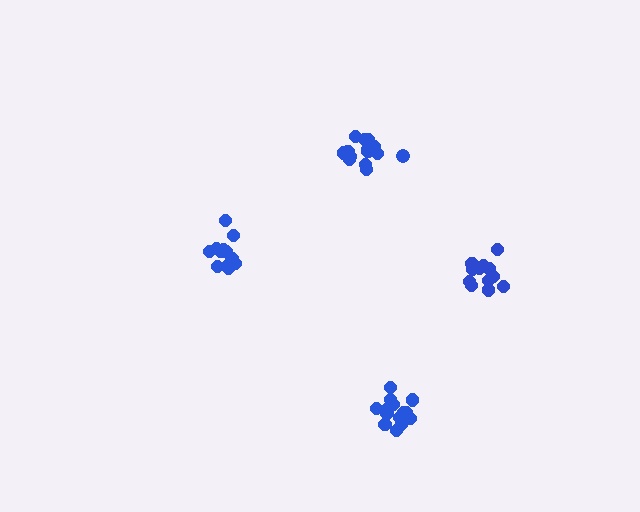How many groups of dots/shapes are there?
There are 4 groups.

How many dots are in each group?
Group 1: 13 dots, Group 2: 15 dots, Group 3: 15 dots, Group 4: 13 dots (56 total).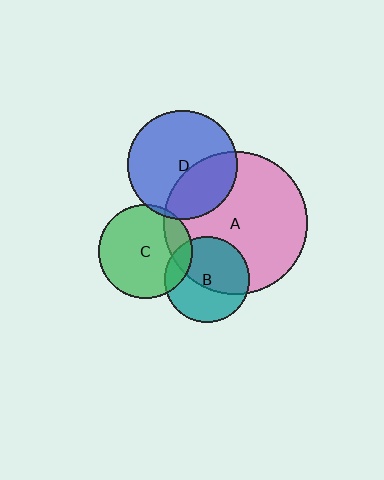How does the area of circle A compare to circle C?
Approximately 2.3 times.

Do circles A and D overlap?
Yes.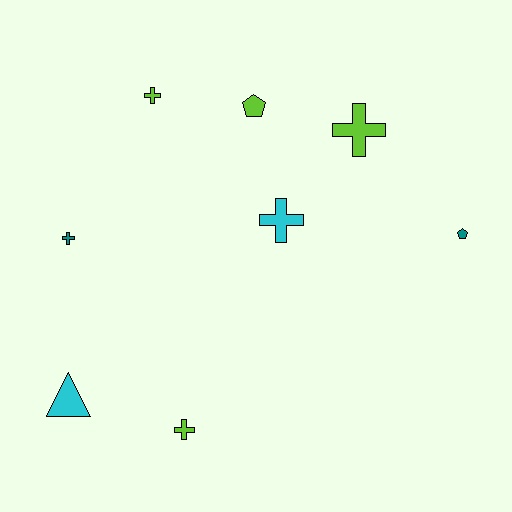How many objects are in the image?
There are 8 objects.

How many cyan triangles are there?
There is 1 cyan triangle.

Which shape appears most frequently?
Cross, with 5 objects.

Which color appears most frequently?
Lime, with 4 objects.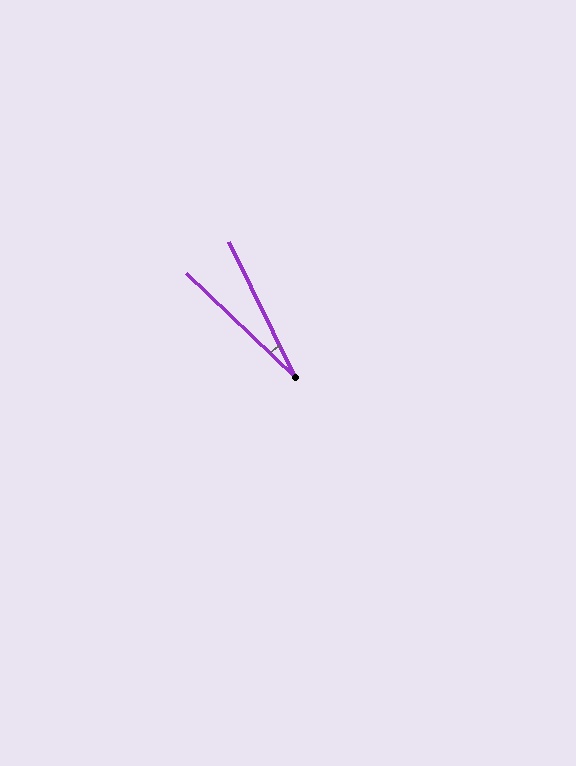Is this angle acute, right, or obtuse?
It is acute.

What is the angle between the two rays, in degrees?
Approximately 20 degrees.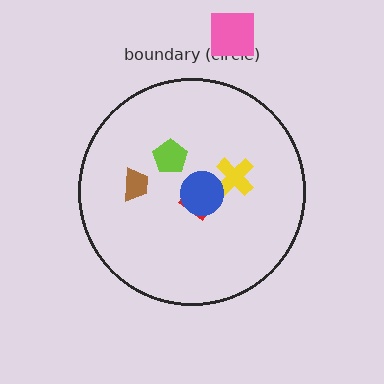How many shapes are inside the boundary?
5 inside, 1 outside.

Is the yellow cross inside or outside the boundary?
Inside.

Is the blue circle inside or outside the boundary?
Inside.